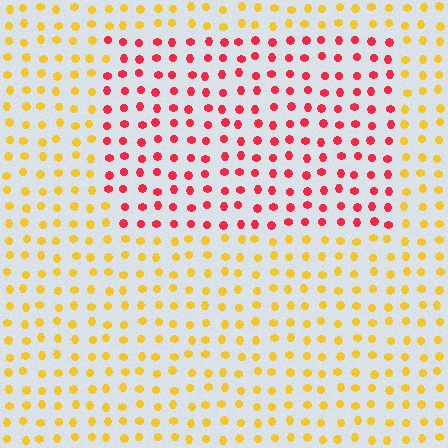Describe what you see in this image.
The image is filled with small yellow elements in a uniform arrangement. A rectangle-shaped region is visible where the elements are tinted to a slightly different hue, forming a subtle color boundary.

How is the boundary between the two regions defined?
The boundary is defined purely by a slight shift in hue (about 56 degrees). Spacing, size, and orientation are identical on both sides.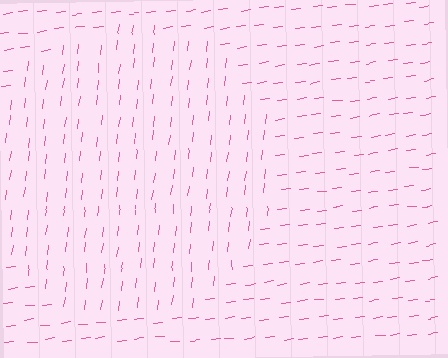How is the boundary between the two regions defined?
The boundary is defined purely by a change in line orientation (approximately 75 degrees difference). All lines are the same color and thickness.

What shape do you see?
I see a circle.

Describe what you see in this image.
The image is filled with small pink line segments. A circle region in the image has lines oriented differently from the surrounding lines, creating a visible texture boundary.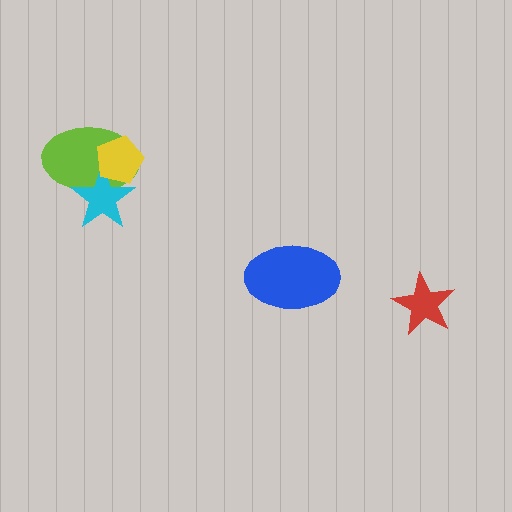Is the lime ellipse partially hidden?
Yes, it is partially covered by another shape.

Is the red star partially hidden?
No, no other shape covers it.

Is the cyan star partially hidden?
Yes, it is partially covered by another shape.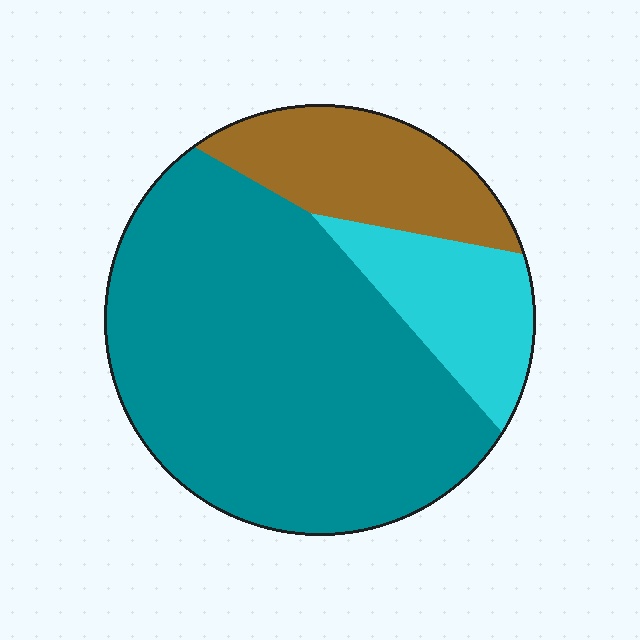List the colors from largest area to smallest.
From largest to smallest: teal, brown, cyan.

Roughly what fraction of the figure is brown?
Brown takes up less than a quarter of the figure.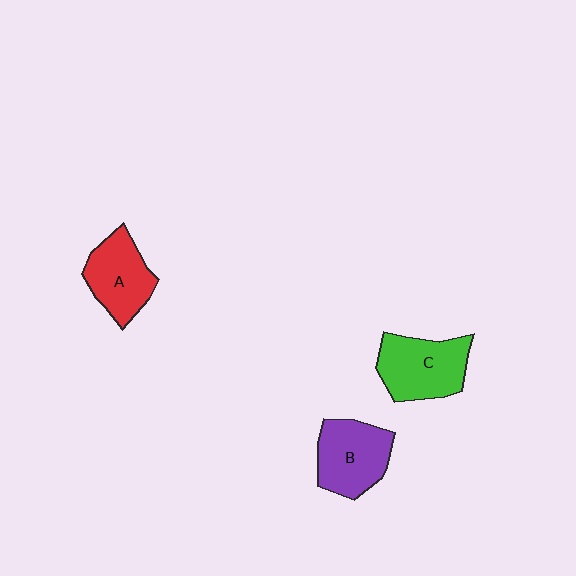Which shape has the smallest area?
Shape A (red).